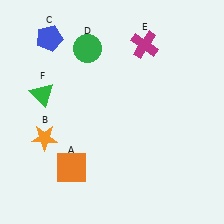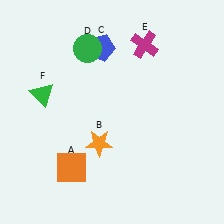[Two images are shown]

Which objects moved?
The objects that moved are: the orange star (B), the blue pentagon (C).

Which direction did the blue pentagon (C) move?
The blue pentagon (C) moved right.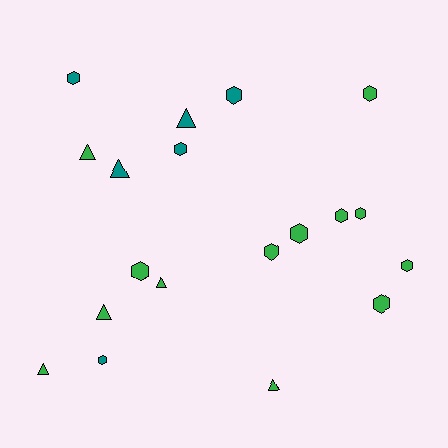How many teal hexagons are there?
There are 4 teal hexagons.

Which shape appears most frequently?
Hexagon, with 12 objects.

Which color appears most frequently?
Green, with 13 objects.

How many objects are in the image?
There are 19 objects.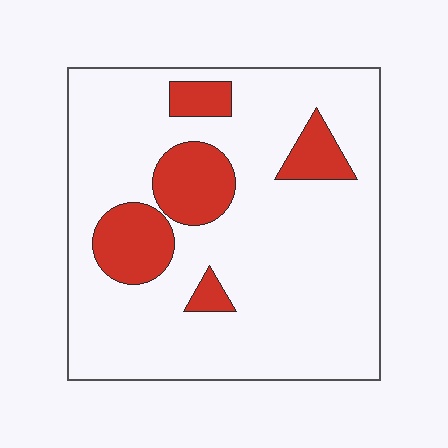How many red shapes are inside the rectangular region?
5.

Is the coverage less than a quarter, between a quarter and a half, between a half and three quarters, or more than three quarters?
Less than a quarter.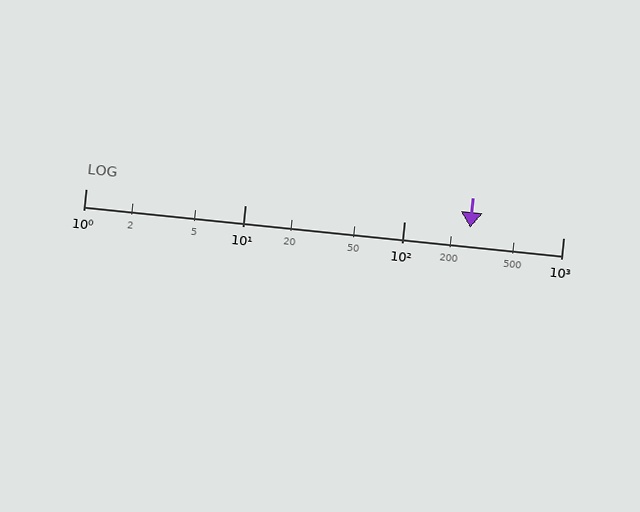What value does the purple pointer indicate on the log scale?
The pointer indicates approximately 260.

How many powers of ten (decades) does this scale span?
The scale spans 3 decades, from 1 to 1000.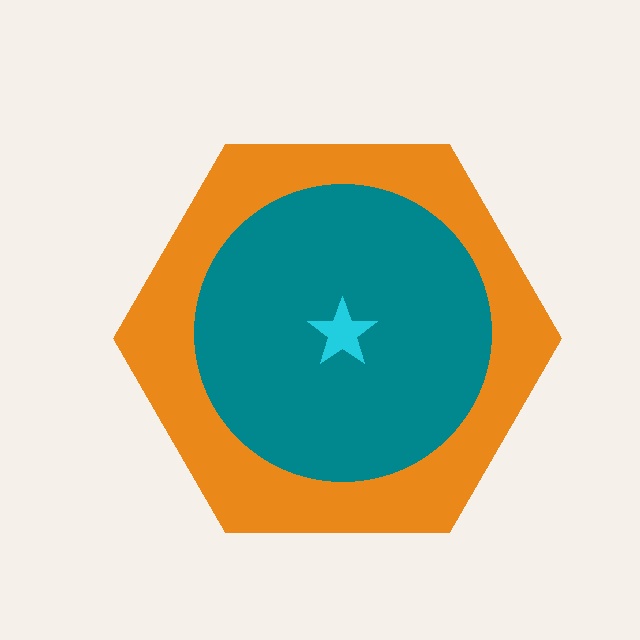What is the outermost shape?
The orange hexagon.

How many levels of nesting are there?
3.